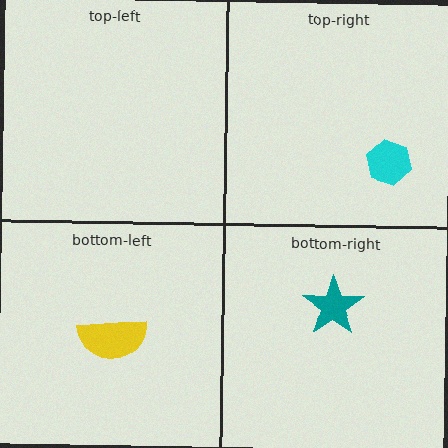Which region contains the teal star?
The bottom-right region.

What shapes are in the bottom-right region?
The teal star.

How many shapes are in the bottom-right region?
1.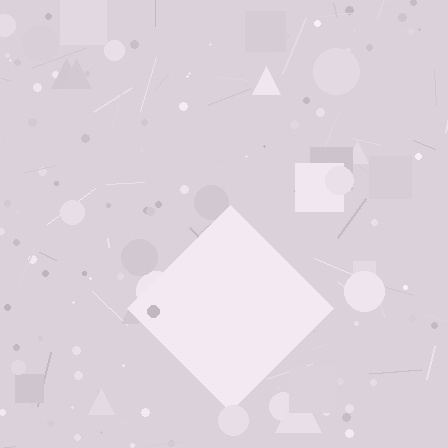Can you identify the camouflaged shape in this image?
The camouflaged shape is a diamond.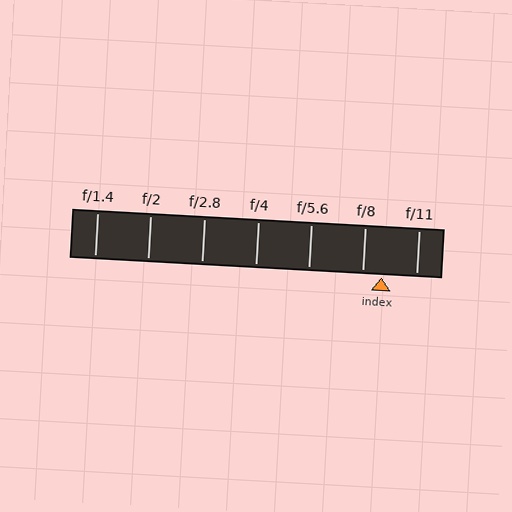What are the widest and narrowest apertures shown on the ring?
The widest aperture shown is f/1.4 and the narrowest is f/11.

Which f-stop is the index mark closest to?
The index mark is closest to f/8.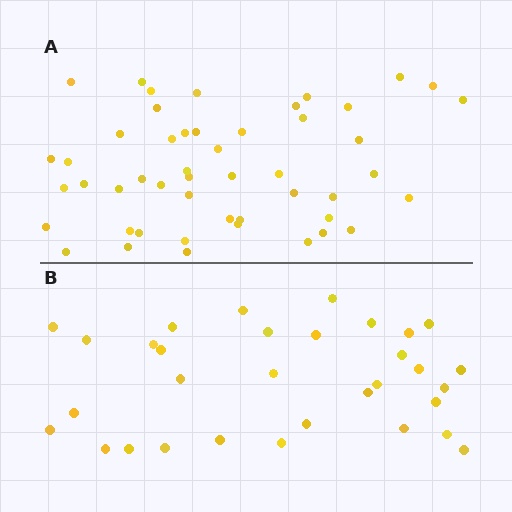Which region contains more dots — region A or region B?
Region A (the top region) has more dots.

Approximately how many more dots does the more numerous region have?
Region A has approximately 15 more dots than region B.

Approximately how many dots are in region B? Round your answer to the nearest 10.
About 30 dots. (The exact count is 32, which rounds to 30.)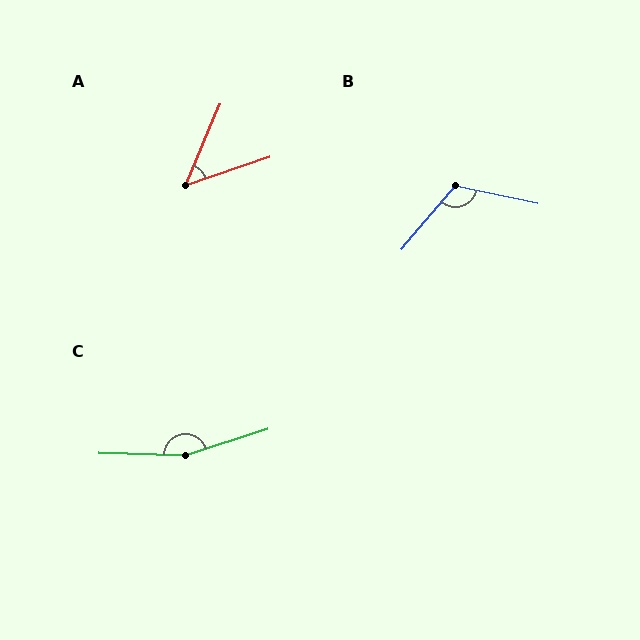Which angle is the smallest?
A, at approximately 48 degrees.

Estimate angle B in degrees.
Approximately 118 degrees.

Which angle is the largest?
C, at approximately 160 degrees.